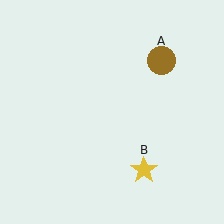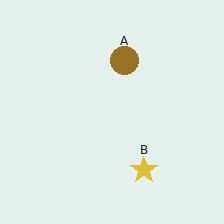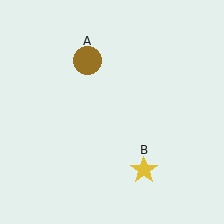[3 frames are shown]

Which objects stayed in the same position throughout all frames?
Yellow star (object B) remained stationary.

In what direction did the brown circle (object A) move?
The brown circle (object A) moved left.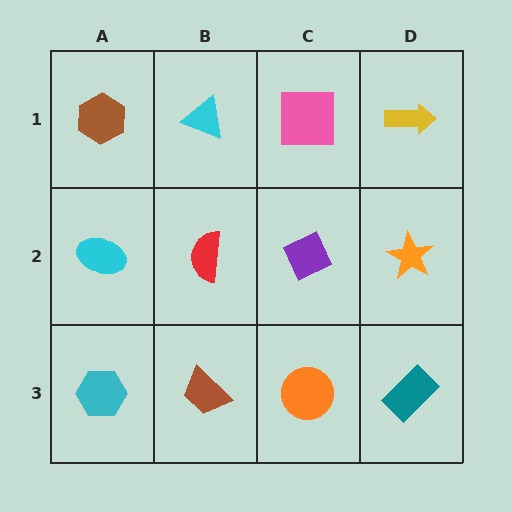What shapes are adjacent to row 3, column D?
An orange star (row 2, column D), an orange circle (row 3, column C).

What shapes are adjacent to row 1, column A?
A cyan ellipse (row 2, column A), a cyan triangle (row 1, column B).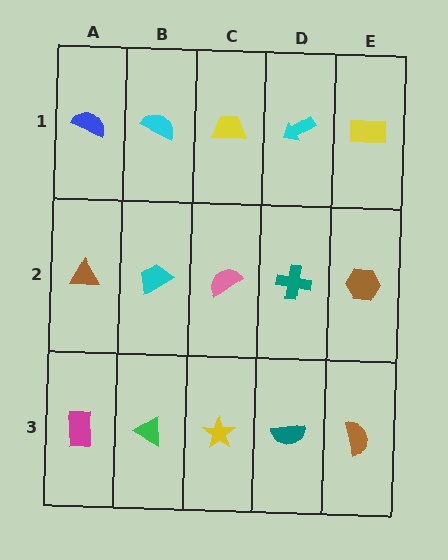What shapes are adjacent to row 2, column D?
A cyan arrow (row 1, column D), a teal semicircle (row 3, column D), a pink semicircle (row 2, column C), a brown hexagon (row 2, column E).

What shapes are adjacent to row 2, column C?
A yellow trapezoid (row 1, column C), a yellow star (row 3, column C), a cyan trapezoid (row 2, column B), a teal cross (row 2, column D).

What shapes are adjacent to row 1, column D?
A teal cross (row 2, column D), a yellow trapezoid (row 1, column C), a yellow rectangle (row 1, column E).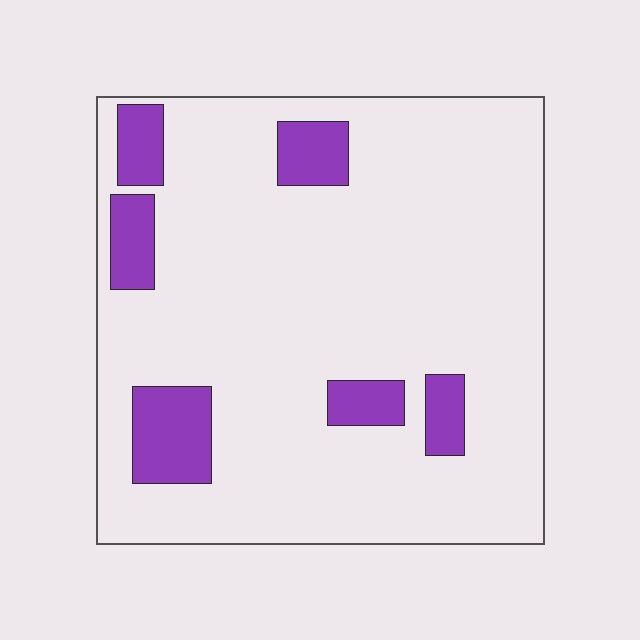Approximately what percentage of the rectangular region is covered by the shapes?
Approximately 15%.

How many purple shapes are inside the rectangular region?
6.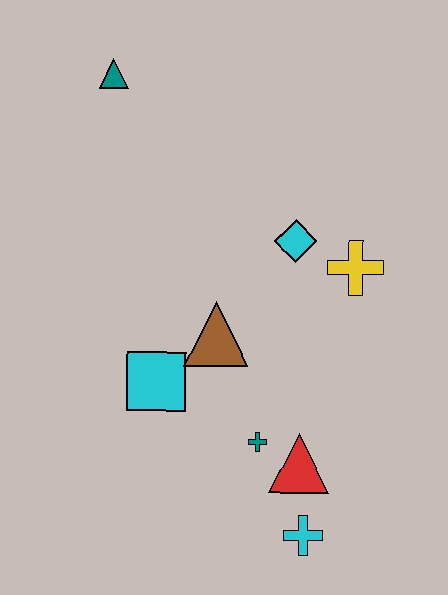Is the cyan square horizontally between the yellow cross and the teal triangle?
Yes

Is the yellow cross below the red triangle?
No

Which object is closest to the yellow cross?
The cyan diamond is closest to the yellow cross.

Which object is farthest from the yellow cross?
The teal triangle is farthest from the yellow cross.